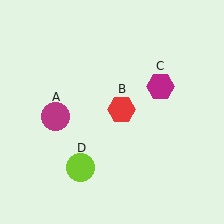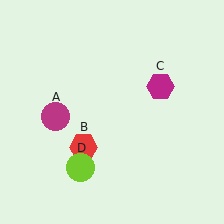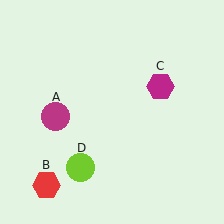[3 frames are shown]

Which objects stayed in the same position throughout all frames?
Magenta circle (object A) and magenta hexagon (object C) and lime circle (object D) remained stationary.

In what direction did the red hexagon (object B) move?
The red hexagon (object B) moved down and to the left.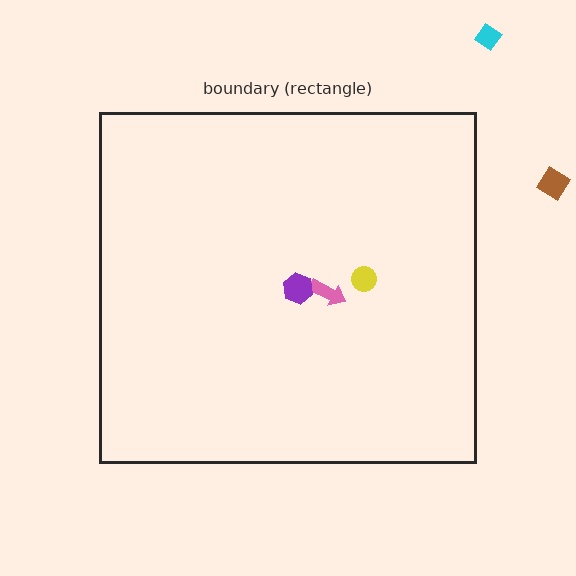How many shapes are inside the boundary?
3 inside, 2 outside.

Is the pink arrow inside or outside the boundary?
Inside.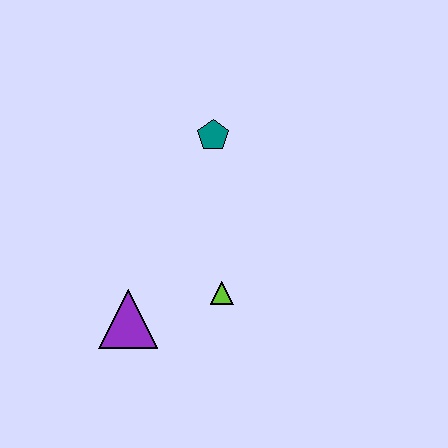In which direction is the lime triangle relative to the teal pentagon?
The lime triangle is below the teal pentagon.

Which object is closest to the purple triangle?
The lime triangle is closest to the purple triangle.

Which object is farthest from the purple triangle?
The teal pentagon is farthest from the purple triangle.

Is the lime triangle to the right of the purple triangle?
Yes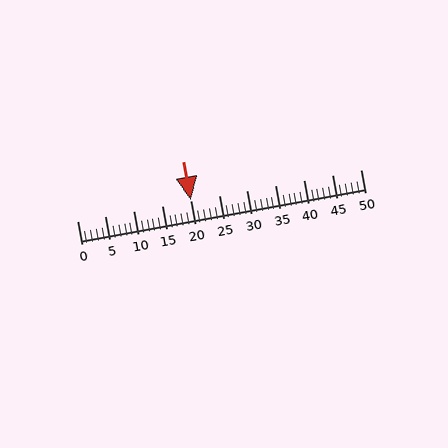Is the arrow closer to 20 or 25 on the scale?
The arrow is closer to 20.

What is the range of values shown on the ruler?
The ruler shows values from 0 to 50.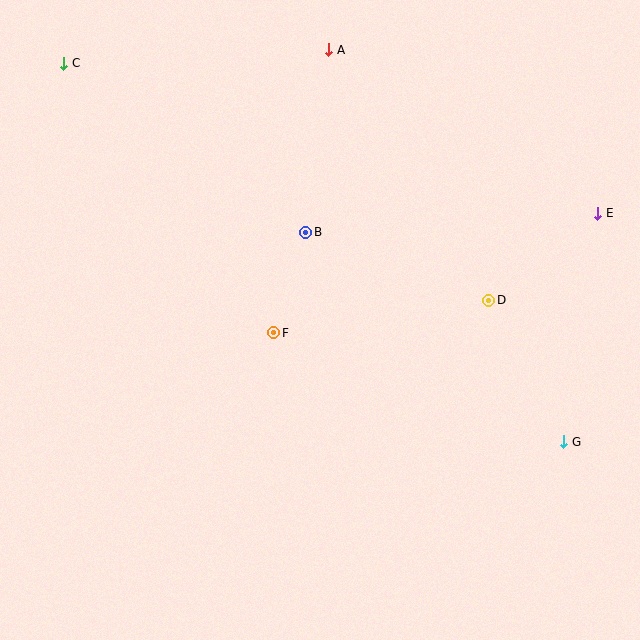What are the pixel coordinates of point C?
Point C is at (64, 63).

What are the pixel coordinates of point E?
Point E is at (598, 213).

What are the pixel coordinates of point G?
Point G is at (564, 442).